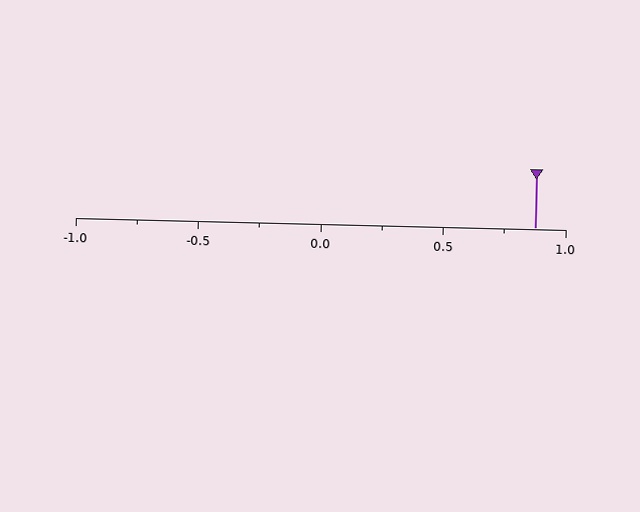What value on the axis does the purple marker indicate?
The marker indicates approximately 0.88.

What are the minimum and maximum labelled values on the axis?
The axis runs from -1.0 to 1.0.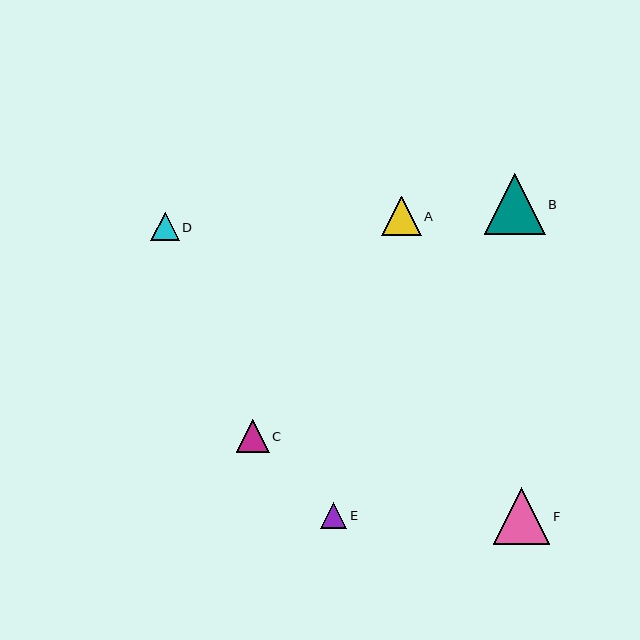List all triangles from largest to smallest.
From largest to smallest: B, F, A, C, D, E.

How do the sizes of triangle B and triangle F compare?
Triangle B and triangle F are approximately the same size.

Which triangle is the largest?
Triangle B is the largest with a size of approximately 61 pixels.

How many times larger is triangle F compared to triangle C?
Triangle F is approximately 1.7 times the size of triangle C.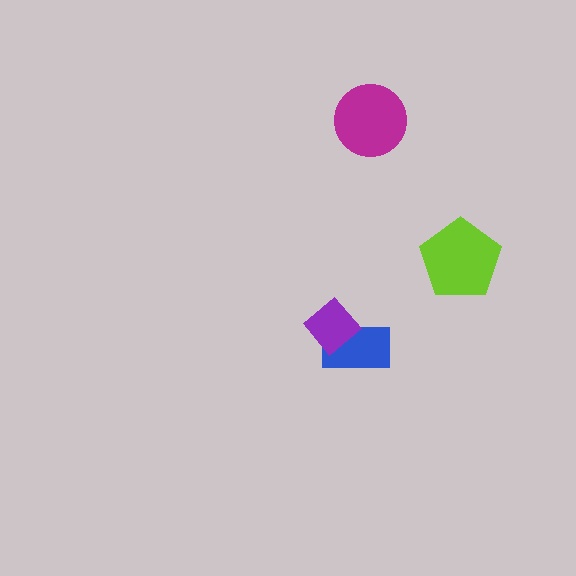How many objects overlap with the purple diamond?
1 object overlaps with the purple diamond.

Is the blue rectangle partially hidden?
Yes, it is partially covered by another shape.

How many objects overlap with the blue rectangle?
1 object overlaps with the blue rectangle.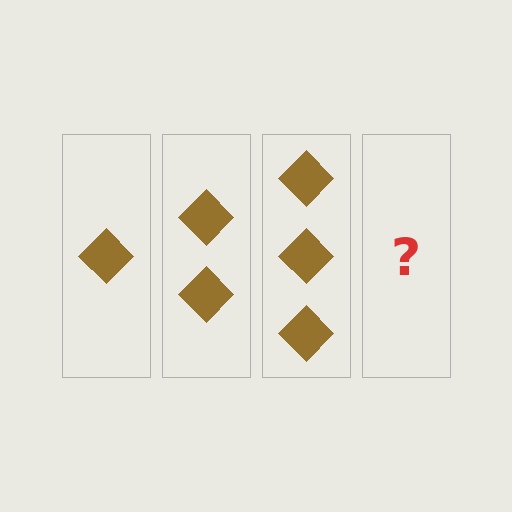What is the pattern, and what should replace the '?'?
The pattern is that each step adds one more diamond. The '?' should be 4 diamonds.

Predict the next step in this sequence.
The next step is 4 diamonds.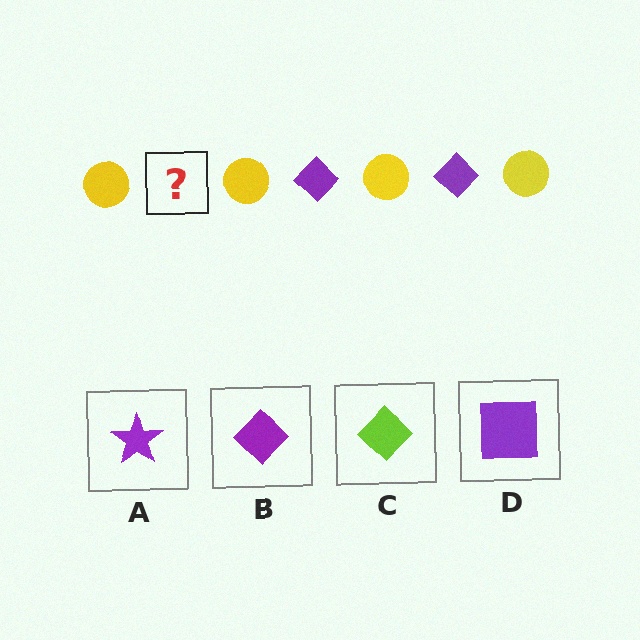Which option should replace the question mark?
Option B.